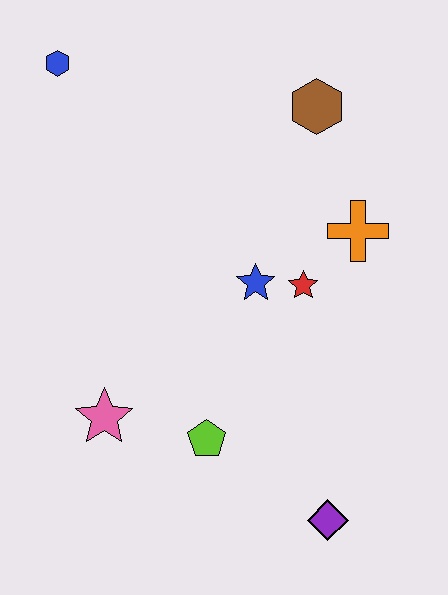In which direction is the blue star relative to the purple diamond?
The blue star is above the purple diamond.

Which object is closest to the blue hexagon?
The brown hexagon is closest to the blue hexagon.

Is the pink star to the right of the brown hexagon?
No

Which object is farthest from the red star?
The blue hexagon is farthest from the red star.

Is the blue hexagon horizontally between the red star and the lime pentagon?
No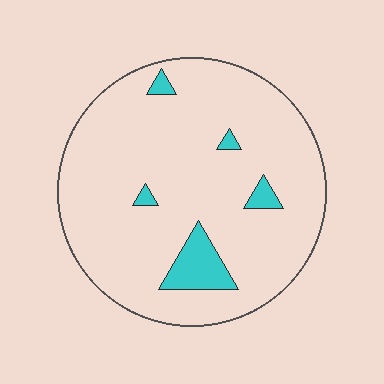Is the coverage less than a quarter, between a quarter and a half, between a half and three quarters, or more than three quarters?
Less than a quarter.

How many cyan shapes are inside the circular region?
5.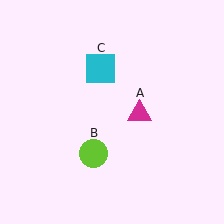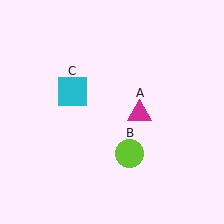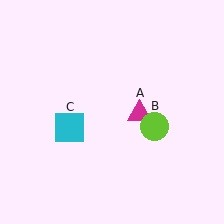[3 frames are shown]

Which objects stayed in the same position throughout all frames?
Magenta triangle (object A) remained stationary.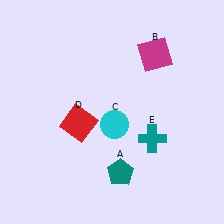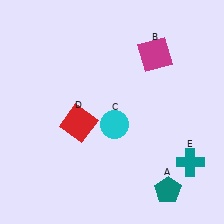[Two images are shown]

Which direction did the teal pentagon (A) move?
The teal pentagon (A) moved right.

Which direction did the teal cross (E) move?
The teal cross (E) moved right.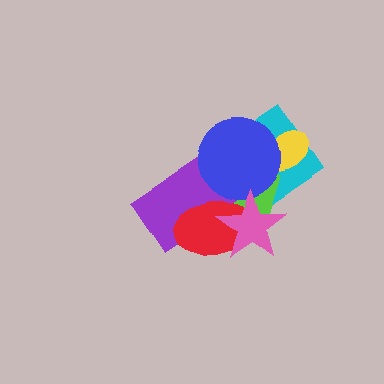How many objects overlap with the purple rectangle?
4 objects overlap with the purple rectangle.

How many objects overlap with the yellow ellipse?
3 objects overlap with the yellow ellipse.